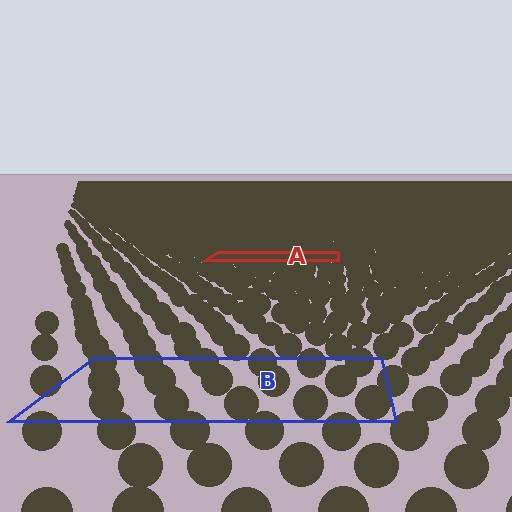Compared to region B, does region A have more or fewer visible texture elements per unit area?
Region A has more texture elements per unit area — they are packed more densely because it is farther away.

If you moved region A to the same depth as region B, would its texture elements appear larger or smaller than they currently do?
They would appear larger. At a closer depth, the same texture elements are projected at a bigger on-screen size.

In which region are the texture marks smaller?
The texture marks are smaller in region A, because it is farther away.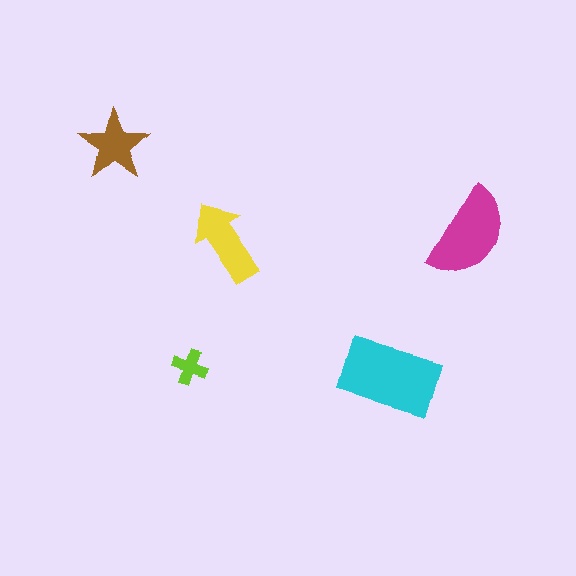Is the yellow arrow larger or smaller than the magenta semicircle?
Smaller.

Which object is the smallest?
The lime cross.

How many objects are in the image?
There are 5 objects in the image.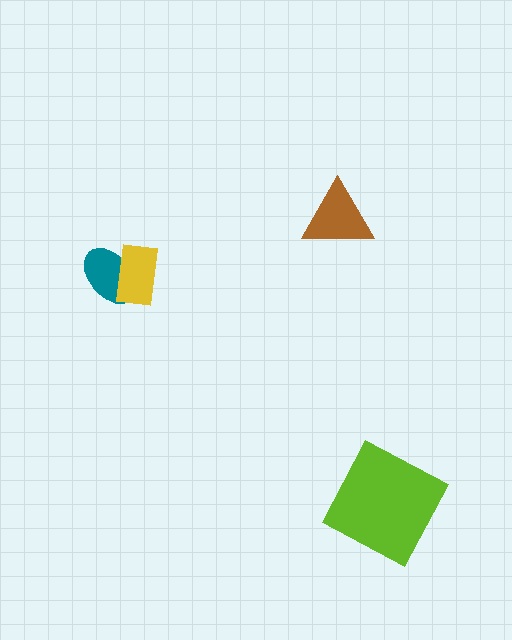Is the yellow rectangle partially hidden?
No, no other shape covers it.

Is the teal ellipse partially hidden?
Yes, it is partially covered by another shape.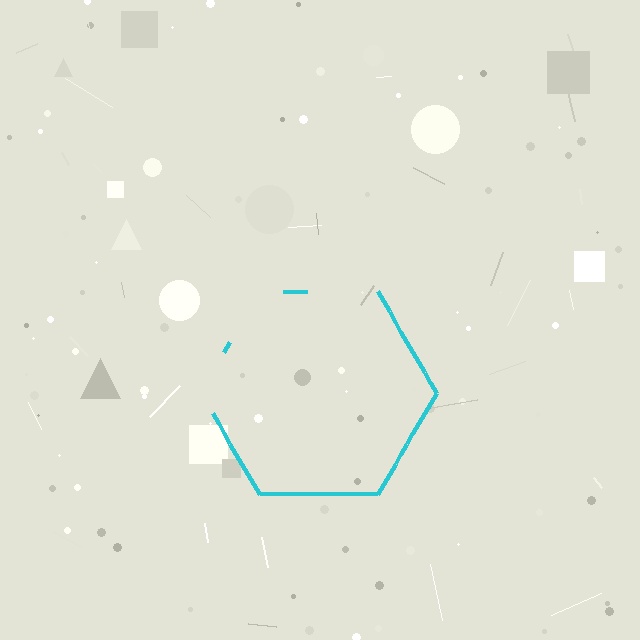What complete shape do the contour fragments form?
The contour fragments form a hexagon.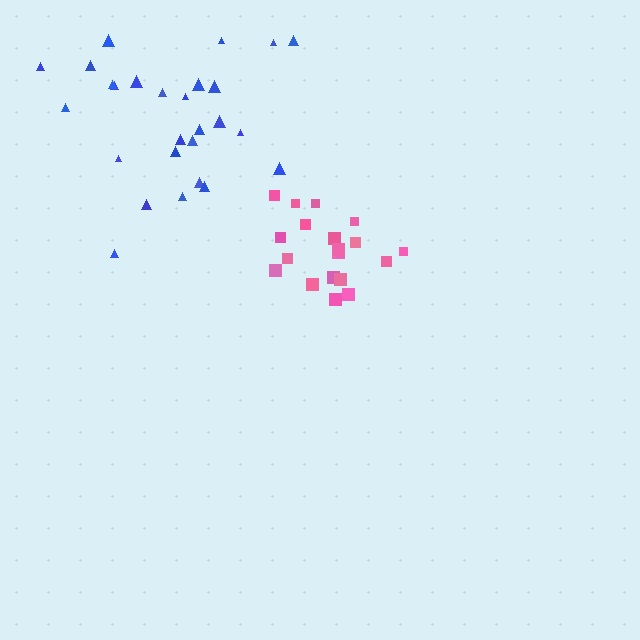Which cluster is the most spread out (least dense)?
Blue.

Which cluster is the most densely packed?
Pink.